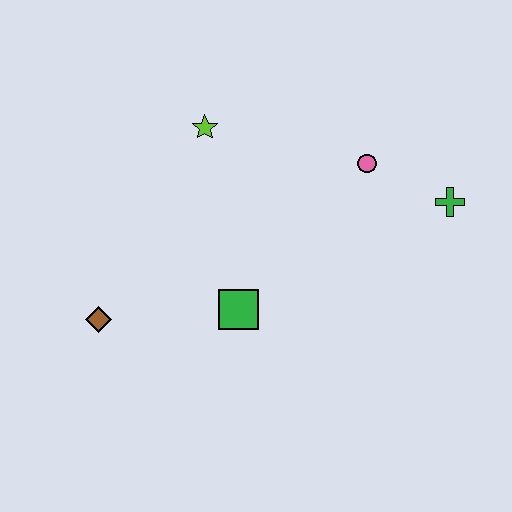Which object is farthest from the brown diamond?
The green cross is farthest from the brown diamond.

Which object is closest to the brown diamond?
The green square is closest to the brown diamond.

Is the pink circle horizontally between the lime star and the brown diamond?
No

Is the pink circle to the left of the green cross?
Yes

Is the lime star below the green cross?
No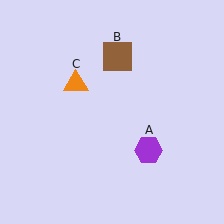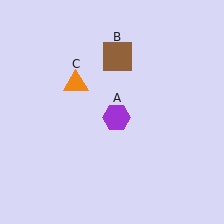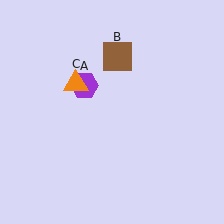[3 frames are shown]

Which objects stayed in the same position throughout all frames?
Brown square (object B) and orange triangle (object C) remained stationary.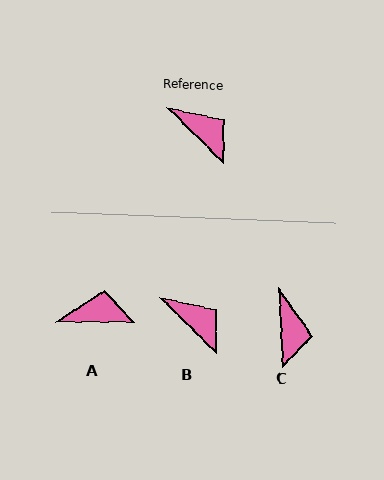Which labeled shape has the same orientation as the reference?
B.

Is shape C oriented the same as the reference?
No, it is off by about 43 degrees.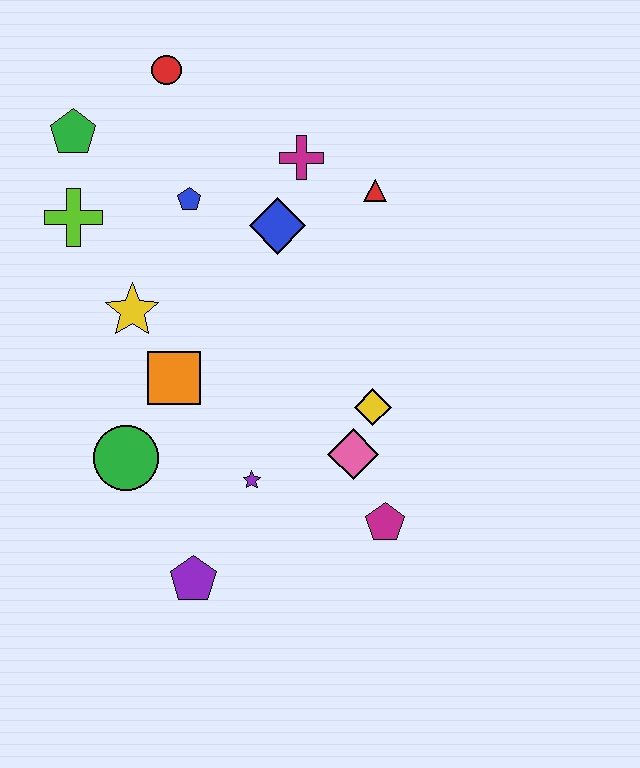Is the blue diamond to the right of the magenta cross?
No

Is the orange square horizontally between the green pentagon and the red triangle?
Yes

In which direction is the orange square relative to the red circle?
The orange square is below the red circle.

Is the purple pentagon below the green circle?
Yes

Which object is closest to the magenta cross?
The blue diamond is closest to the magenta cross.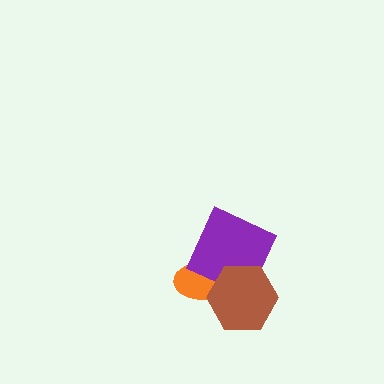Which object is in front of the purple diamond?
The brown hexagon is in front of the purple diamond.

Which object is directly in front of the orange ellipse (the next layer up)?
The purple diamond is directly in front of the orange ellipse.